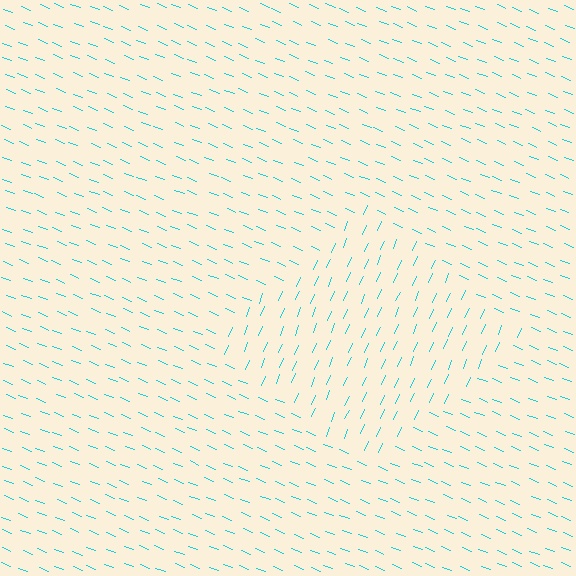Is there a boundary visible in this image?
Yes, there is a texture boundary formed by a change in line orientation.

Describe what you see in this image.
The image is filled with small cyan line segments. A diamond region in the image has lines oriented differently from the surrounding lines, creating a visible texture boundary.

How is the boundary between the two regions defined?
The boundary is defined purely by a change in line orientation (approximately 88 degrees difference). All lines are the same color and thickness.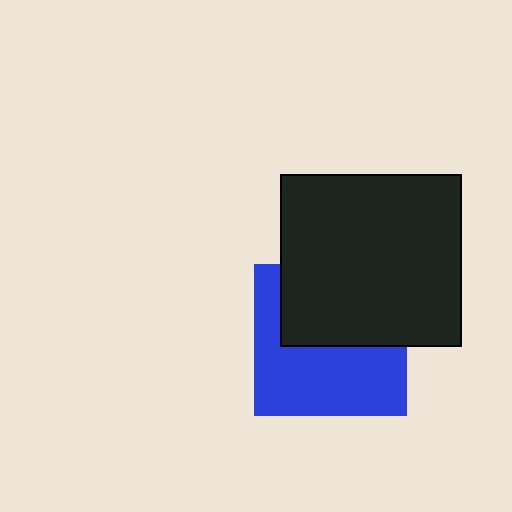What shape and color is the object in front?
The object in front is a black rectangle.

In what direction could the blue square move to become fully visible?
The blue square could move down. That would shift it out from behind the black rectangle entirely.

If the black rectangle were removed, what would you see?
You would see the complete blue square.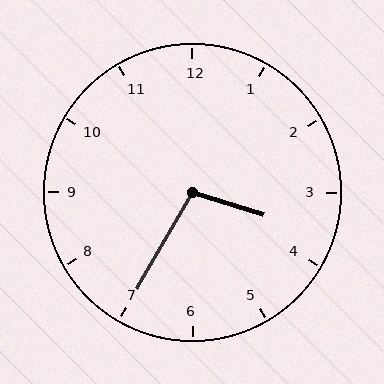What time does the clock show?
3:35.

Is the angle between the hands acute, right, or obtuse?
It is obtuse.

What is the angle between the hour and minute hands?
Approximately 102 degrees.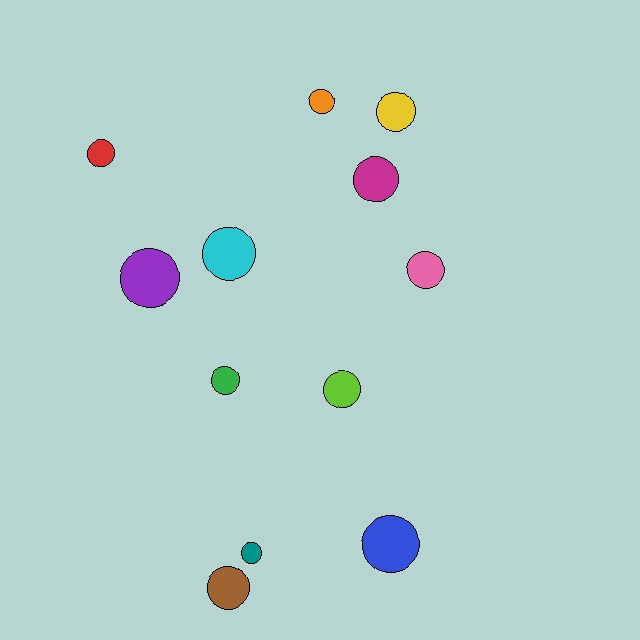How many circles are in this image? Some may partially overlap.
There are 12 circles.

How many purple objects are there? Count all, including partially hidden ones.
There is 1 purple object.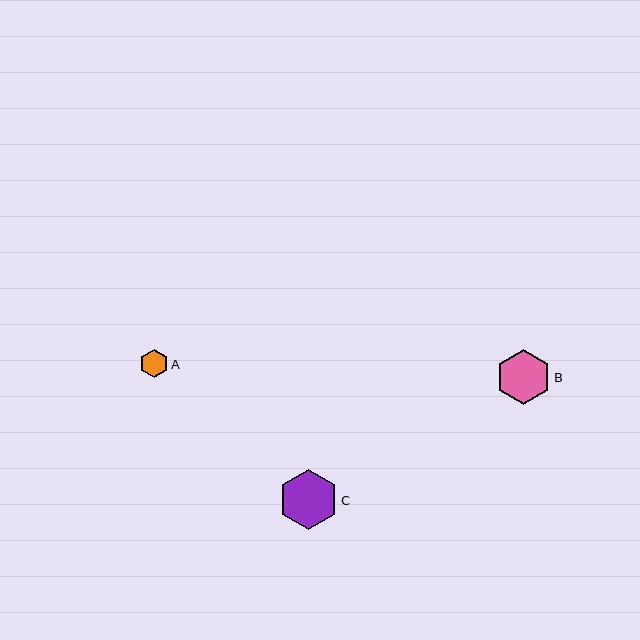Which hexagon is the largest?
Hexagon C is the largest with a size of approximately 60 pixels.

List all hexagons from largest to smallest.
From largest to smallest: C, B, A.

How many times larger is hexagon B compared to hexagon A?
Hexagon B is approximately 2.0 times the size of hexagon A.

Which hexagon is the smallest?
Hexagon A is the smallest with a size of approximately 28 pixels.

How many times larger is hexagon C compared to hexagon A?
Hexagon C is approximately 2.1 times the size of hexagon A.